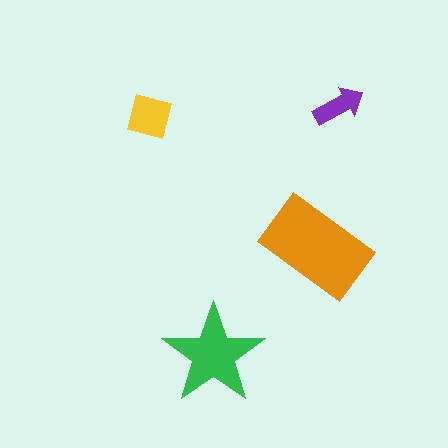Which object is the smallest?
The purple arrow.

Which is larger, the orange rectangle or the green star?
The orange rectangle.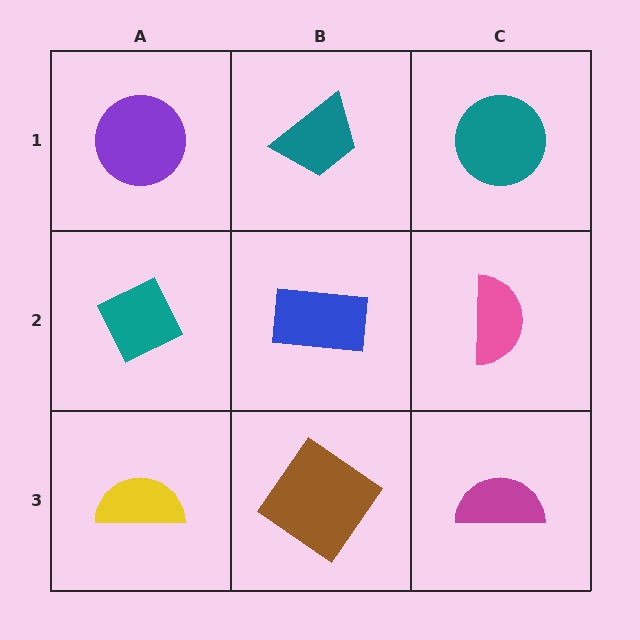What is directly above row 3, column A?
A teal diamond.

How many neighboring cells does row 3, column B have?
3.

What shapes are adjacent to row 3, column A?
A teal diamond (row 2, column A), a brown diamond (row 3, column B).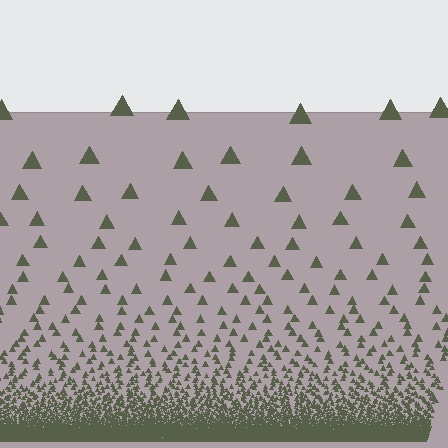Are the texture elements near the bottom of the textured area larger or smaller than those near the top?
Smaller. The gradient is inverted — elements near the bottom are smaller and denser.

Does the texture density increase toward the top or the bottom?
Density increases toward the bottom.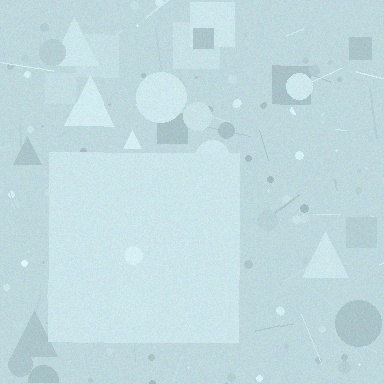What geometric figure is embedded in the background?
A square is embedded in the background.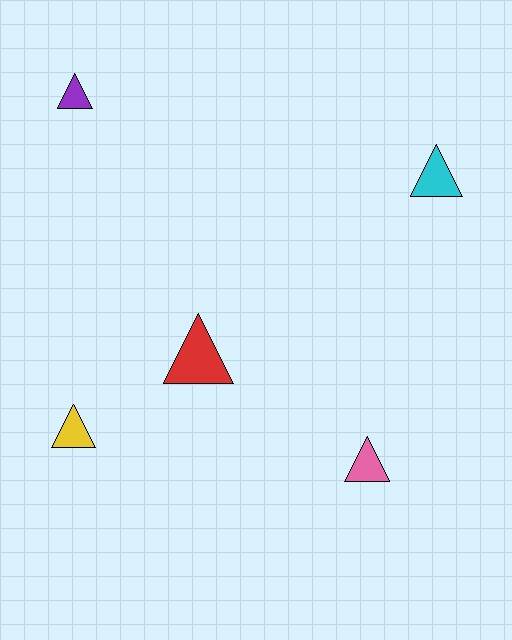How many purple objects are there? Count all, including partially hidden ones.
There is 1 purple object.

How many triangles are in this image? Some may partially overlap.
There are 5 triangles.